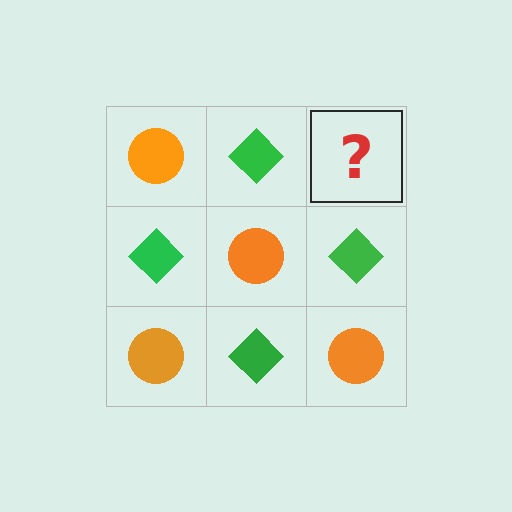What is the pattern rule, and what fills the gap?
The rule is that it alternates orange circle and green diamond in a checkerboard pattern. The gap should be filled with an orange circle.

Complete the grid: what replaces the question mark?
The question mark should be replaced with an orange circle.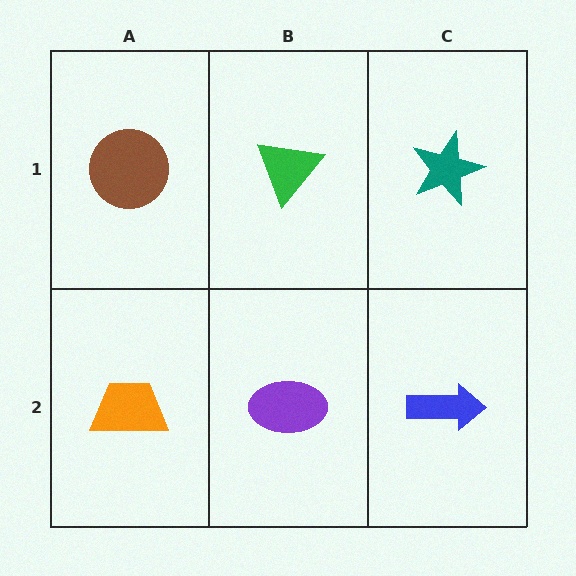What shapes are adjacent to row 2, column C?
A teal star (row 1, column C), a purple ellipse (row 2, column B).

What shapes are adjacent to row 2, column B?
A green triangle (row 1, column B), an orange trapezoid (row 2, column A), a blue arrow (row 2, column C).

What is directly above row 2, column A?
A brown circle.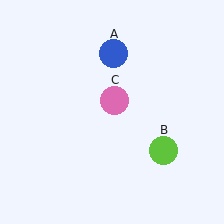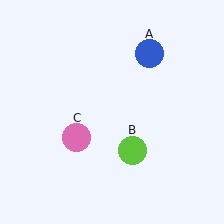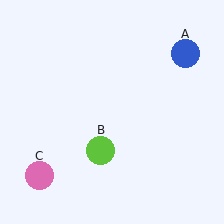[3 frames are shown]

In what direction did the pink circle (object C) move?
The pink circle (object C) moved down and to the left.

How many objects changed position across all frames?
3 objects changed position: blue circle (object A), lime circle (object B), pink circle (object C).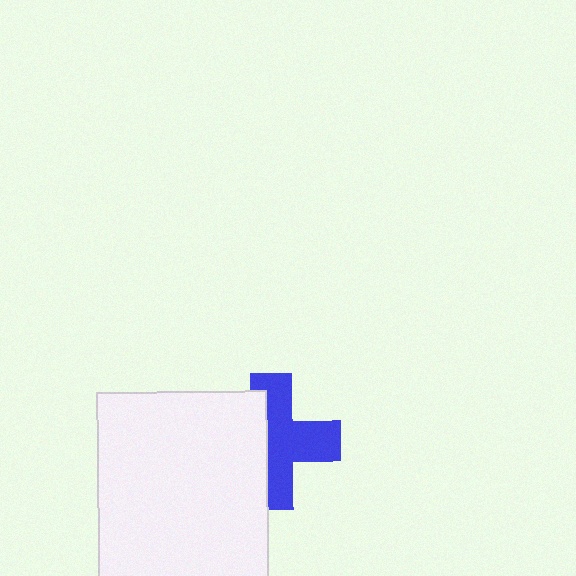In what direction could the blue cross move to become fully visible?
The blue cross could move right. That would shift it out from behind the white rectangle entirely.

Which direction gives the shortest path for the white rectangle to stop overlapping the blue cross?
Moving left gives the shortest separation.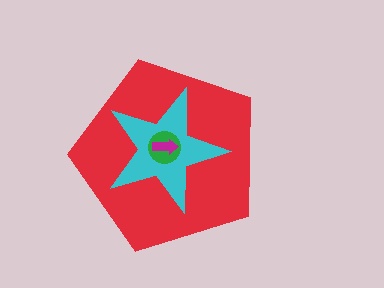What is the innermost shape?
The magenta arrow.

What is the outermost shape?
The red pentagon.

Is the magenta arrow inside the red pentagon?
Yes.